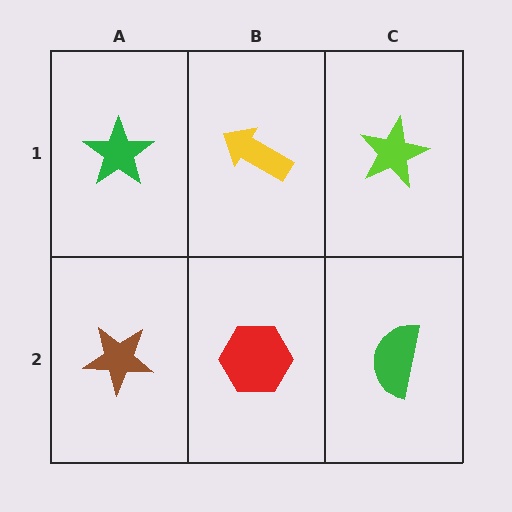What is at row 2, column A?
A brown star.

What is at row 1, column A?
A green star.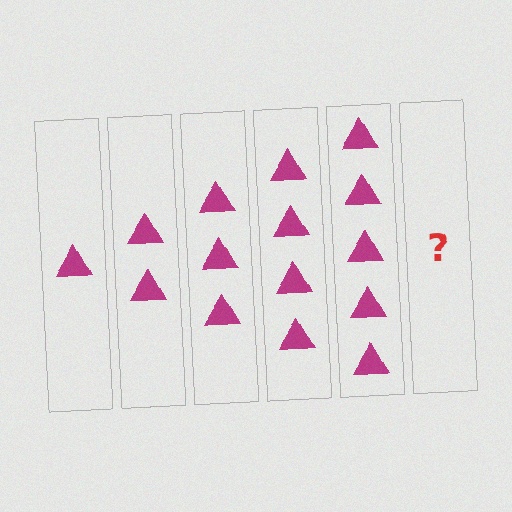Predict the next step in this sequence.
The next step is 6 triangles.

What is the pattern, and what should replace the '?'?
The pattern is that each step adds one more triangle. The '?' should be 6 triangles.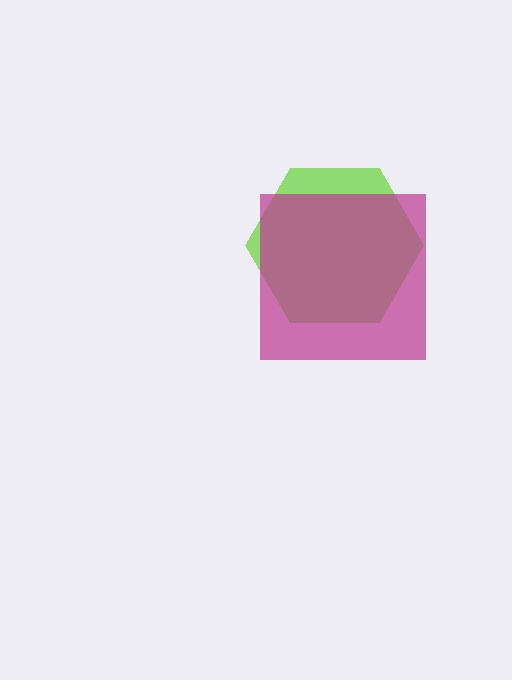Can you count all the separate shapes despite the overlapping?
Yes, there are 2 separate shapes.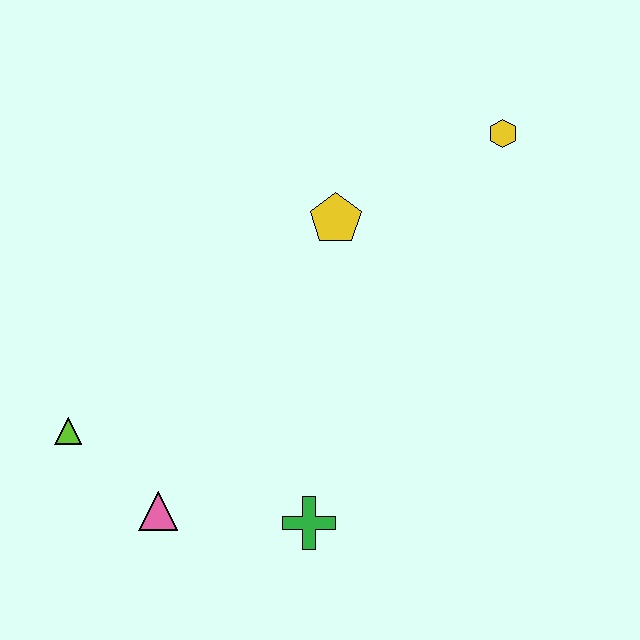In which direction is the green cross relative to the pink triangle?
The green cross is to the right of the pink triangle.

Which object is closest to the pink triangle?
The lime triangle is closest to the pink triangle.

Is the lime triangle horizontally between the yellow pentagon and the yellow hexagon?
No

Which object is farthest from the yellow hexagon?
The lime triangle is farthest from the yellow hexagon.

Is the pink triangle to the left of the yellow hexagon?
Yes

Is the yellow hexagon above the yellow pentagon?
Yes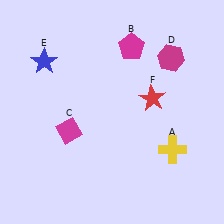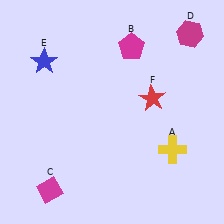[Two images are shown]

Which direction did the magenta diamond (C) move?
The magenta diamond (C) moved down.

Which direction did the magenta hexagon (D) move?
The magenta hexagon (D) moved up.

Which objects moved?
The objects that moved are: the magenta diamond (C), the magenta hexagon (D).